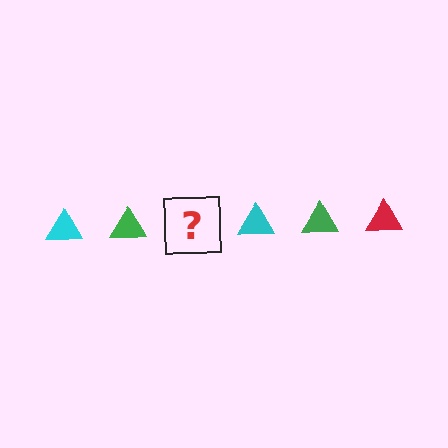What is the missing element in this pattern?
The missing element is a red triangle.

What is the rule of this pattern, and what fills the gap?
The rule is that the pattern cycles through cyan, green, red triangles. The gap should be filled with a red triangle.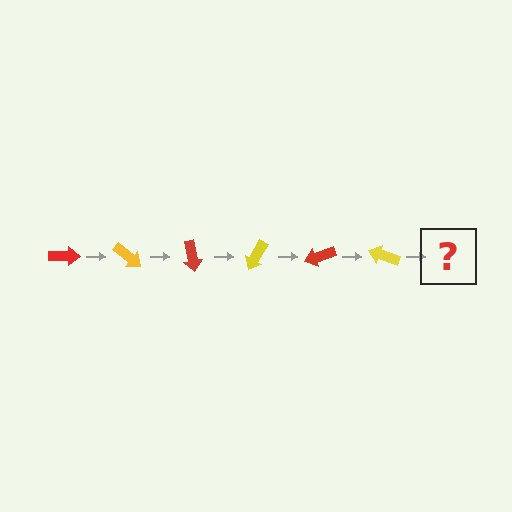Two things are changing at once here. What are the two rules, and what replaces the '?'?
The two rules are that it rotates 40 degrees each step and the color cycles through red and yellow. The '?' should be a red arrow, rotated 240 degrees from the start.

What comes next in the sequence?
The next element should be a red arrow, rotated 240 degrees from the start.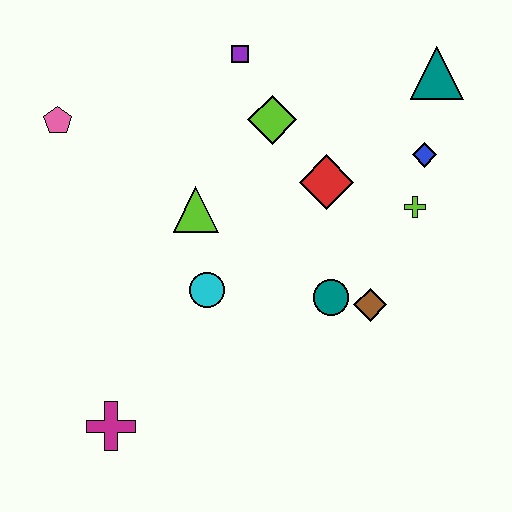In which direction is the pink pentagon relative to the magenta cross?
The pink pentagon is above the magenta cross.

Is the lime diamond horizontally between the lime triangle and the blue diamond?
Yes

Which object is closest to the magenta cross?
The cyan circle is closest to the magenta cross.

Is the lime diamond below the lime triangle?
No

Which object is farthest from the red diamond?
The magenta cross is farthest from the red diamond.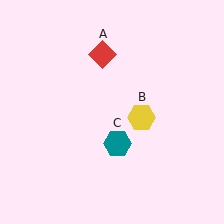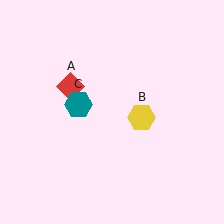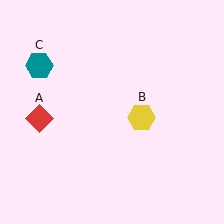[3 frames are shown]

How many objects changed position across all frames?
2 objects changed position: red diamond (object A), teal hexagon (object C).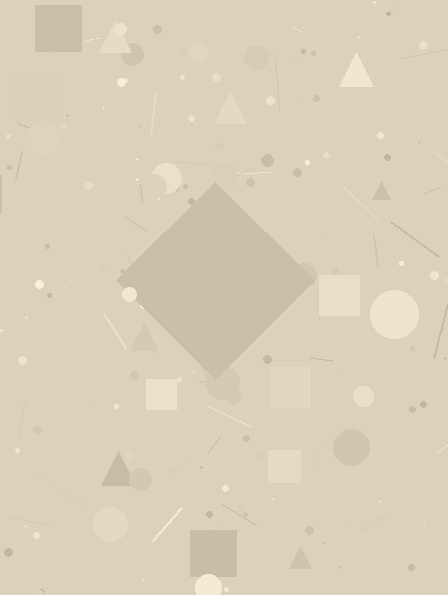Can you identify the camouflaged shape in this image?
The camouflaged shape is a diamond.